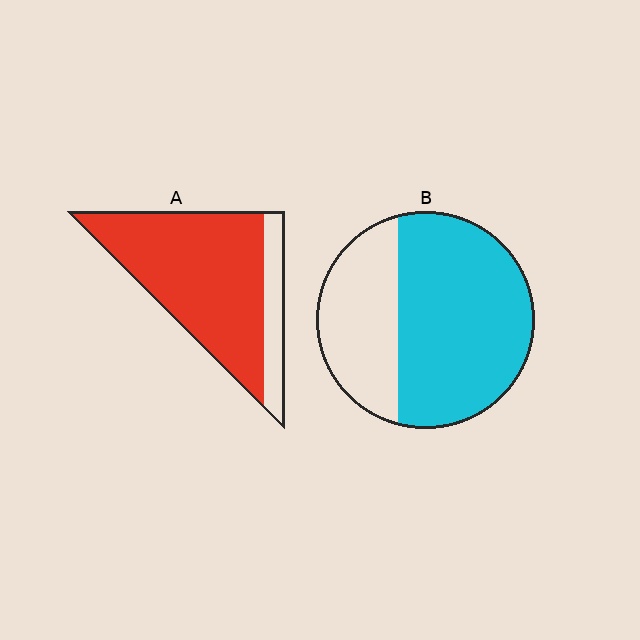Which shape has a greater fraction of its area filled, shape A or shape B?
Shape A.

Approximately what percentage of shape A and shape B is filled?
A is approximately 80% and B is approximately 65%.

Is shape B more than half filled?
Yes.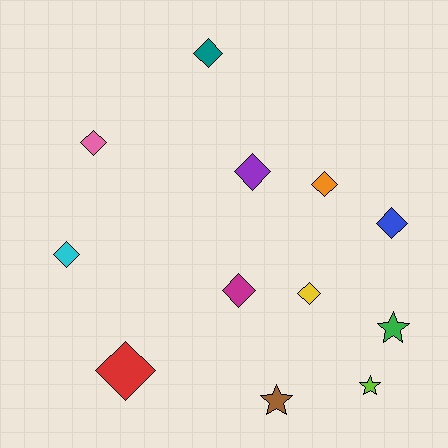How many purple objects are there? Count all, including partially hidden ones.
There is 1 purple object.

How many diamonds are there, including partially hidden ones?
There are 9 diamonds.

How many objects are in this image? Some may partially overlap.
There are 12 objects.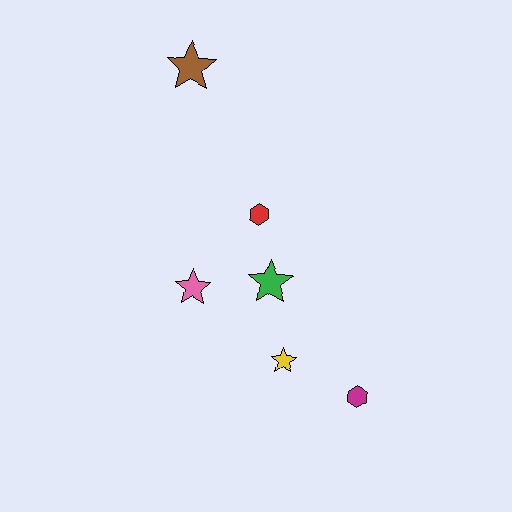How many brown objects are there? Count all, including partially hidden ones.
There is 1 brown object.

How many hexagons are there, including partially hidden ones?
There are 2 hexagons.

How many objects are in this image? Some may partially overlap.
There are 6 objects.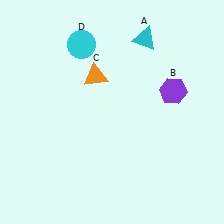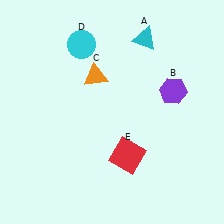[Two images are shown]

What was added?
A red square (E) was added in Image 2.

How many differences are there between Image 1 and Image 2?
There is 1 difference between the two images.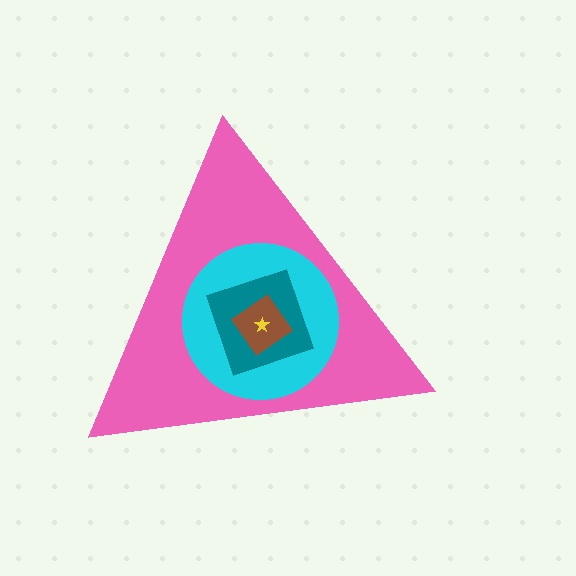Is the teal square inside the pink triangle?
Yes.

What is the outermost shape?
The pink triangle.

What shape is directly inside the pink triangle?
The cyan circle.